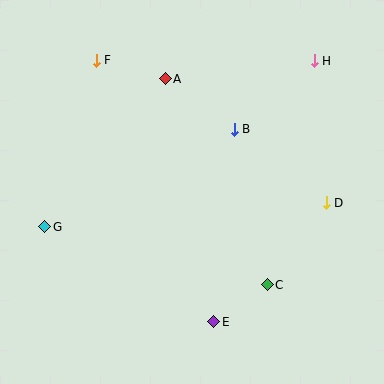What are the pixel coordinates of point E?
Point E is at (214, 322).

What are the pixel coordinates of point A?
Point A is at (165, 79).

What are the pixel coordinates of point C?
Point C is at (267, 285).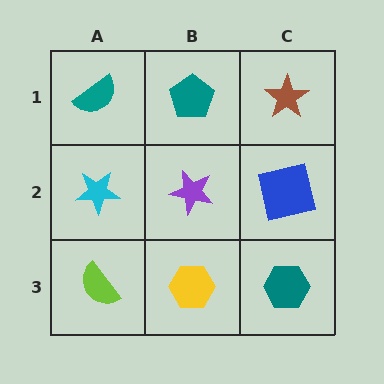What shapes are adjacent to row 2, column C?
A brown star (row 1, column C), a teal hexagon (row 3, column C), a purple star (row 2, column B).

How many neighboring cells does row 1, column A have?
2.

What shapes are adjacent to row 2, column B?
A teal pentagon (row 1, column B), a yellow hexagon (row 3, column B), a cyan star (row 2, column A), a blue square (row 2, column C).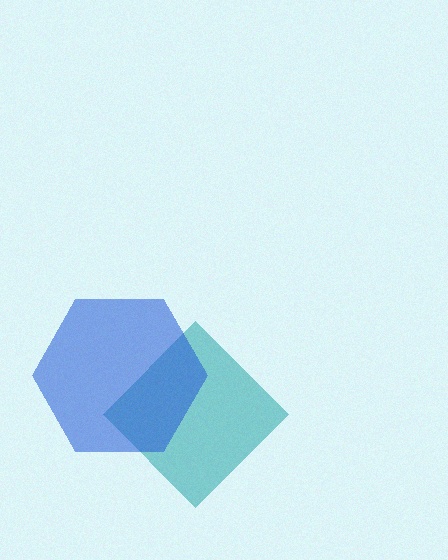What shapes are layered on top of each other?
The layered shapes are: a teal diamond, a blue hexagon.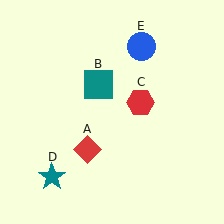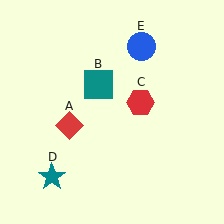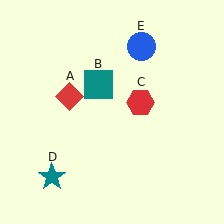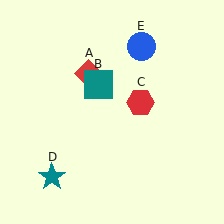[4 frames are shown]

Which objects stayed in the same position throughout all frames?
Teal square (object B) and red hexagon (object C) and teal star (object D) and blue circle (object E) remained stationary.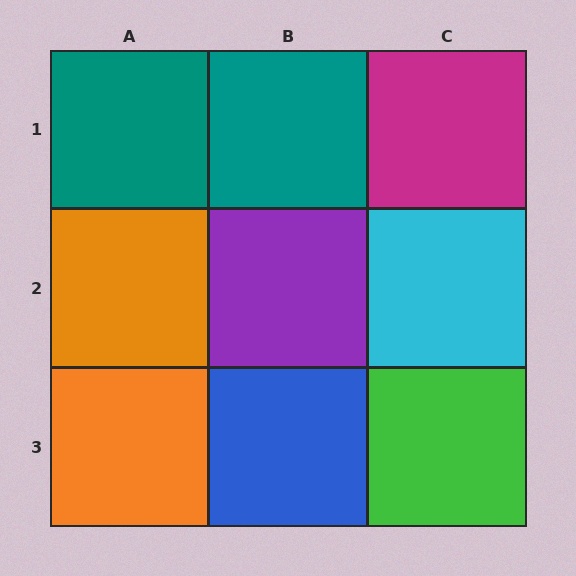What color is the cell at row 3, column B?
Blue.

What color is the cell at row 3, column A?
Orange.